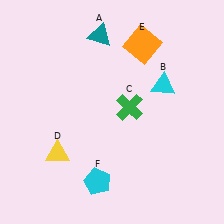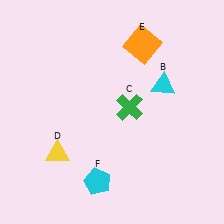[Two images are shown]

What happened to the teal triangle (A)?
The teal triangle (A) was removed in Image 2. It was in the top-left area of Image 1.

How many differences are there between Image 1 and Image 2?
There is 1 difference between the two images.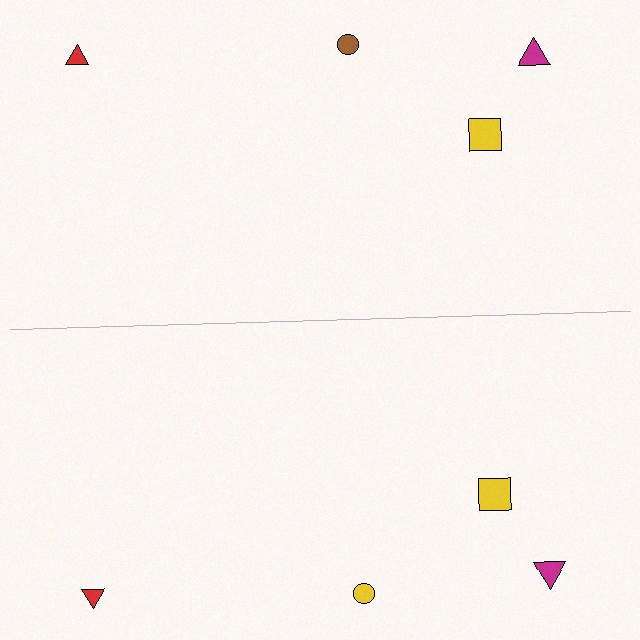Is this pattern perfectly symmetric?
No, the pattern is not perfectly symmetric. The yellow circle on the bottom side breaks the symmetry — its mirror counterpart is brown.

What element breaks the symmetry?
The yellow circle on the bottom side breaks the symmetry — its mirror counterpart is brown.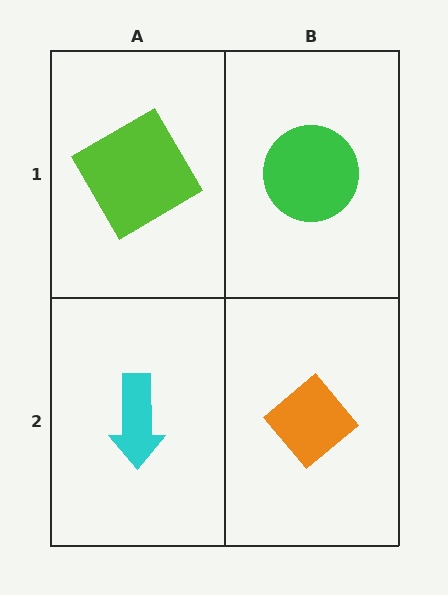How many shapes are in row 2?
2 shapes.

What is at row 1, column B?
A green circle.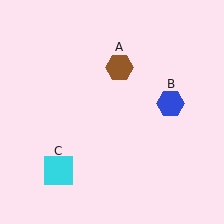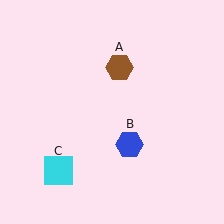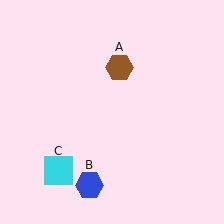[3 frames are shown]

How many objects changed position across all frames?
1 object changed position: blue hexagon (object B).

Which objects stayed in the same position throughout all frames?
Brown hexagon (object A) and cyan square (object C) remained stationary.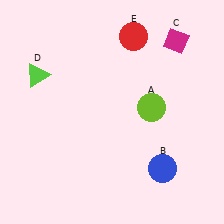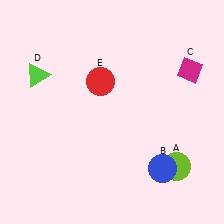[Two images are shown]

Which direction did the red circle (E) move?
The red circle (E) moved down.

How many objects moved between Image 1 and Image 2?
3 objects moved between the two images.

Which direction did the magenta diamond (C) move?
The magenta diamond (C) moved down.